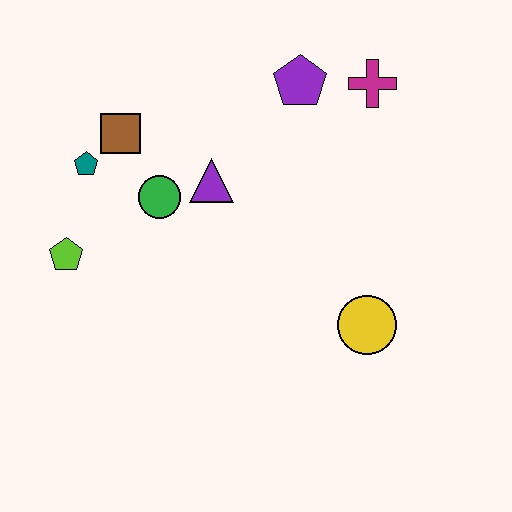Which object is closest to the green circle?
The purple triangle is closest to the green circle.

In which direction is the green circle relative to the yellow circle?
The green circle is to the left of the yellow circle.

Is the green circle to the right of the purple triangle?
No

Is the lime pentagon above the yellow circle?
Yes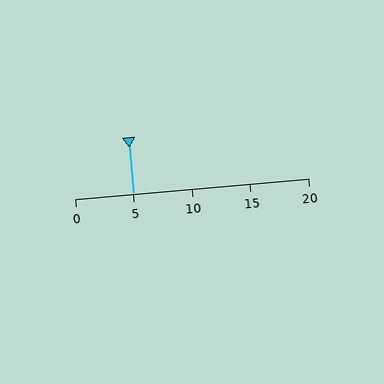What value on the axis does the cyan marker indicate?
The marker indicates approximately 5.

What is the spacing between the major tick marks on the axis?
The major ticks are spaced 5 apart.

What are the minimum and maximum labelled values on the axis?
The axis runs from 0 to 20.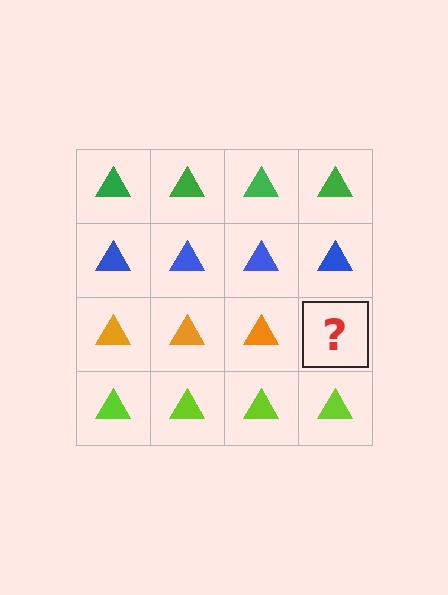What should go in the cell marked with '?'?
The missing cell should contain an orange triangle.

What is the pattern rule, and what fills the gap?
The rule is that each row has a consistent color. The gap should be filled with an orange triangle.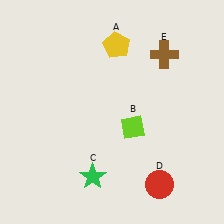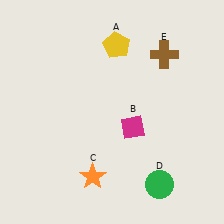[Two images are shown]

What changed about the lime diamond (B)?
In Image 1, B is lime. In Image 2, it changed to magenta.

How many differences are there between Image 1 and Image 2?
There are 3 differences between the two images.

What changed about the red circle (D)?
In Image 1, D is red. In Image 2, it changed to green.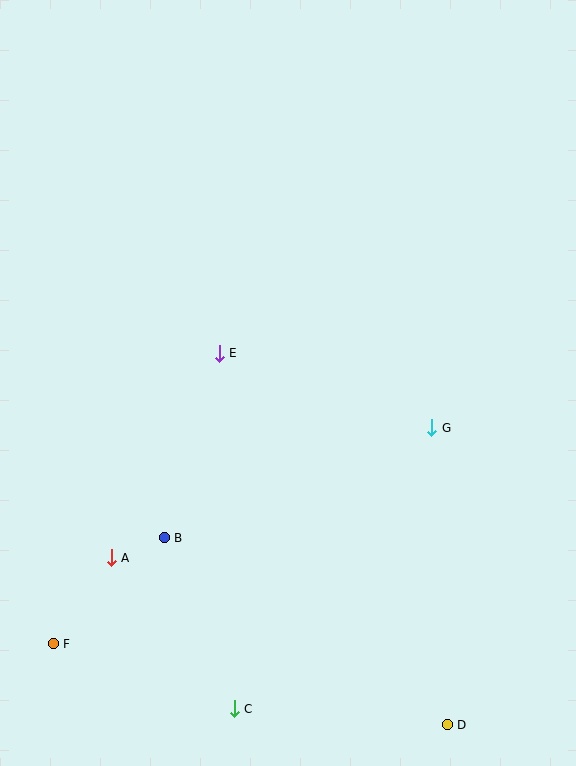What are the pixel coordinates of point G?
Point G is at (432, 428).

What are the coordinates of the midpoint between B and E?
The midpoint between B and E is at (192, 445).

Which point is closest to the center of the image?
Point E at (219, 353) is closest to the center.